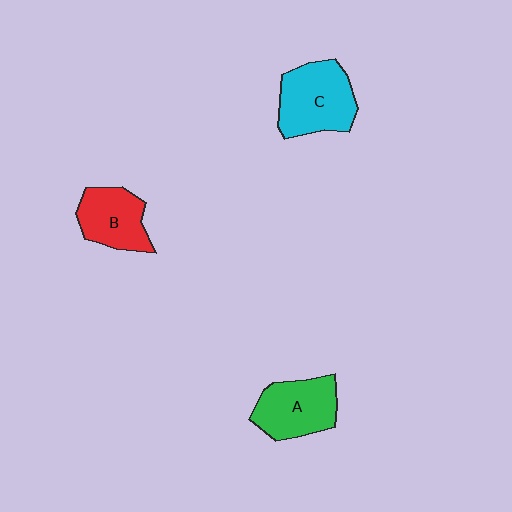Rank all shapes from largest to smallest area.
From largest to smallest: C (cyan), A (green), B (red).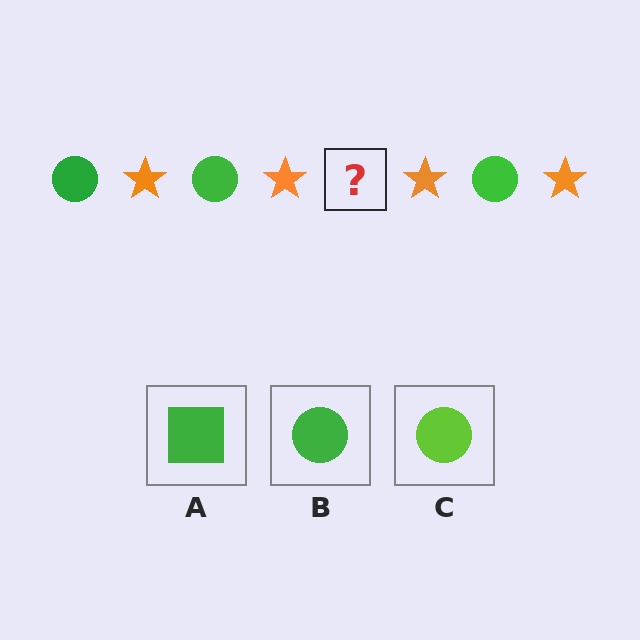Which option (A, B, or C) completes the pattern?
B.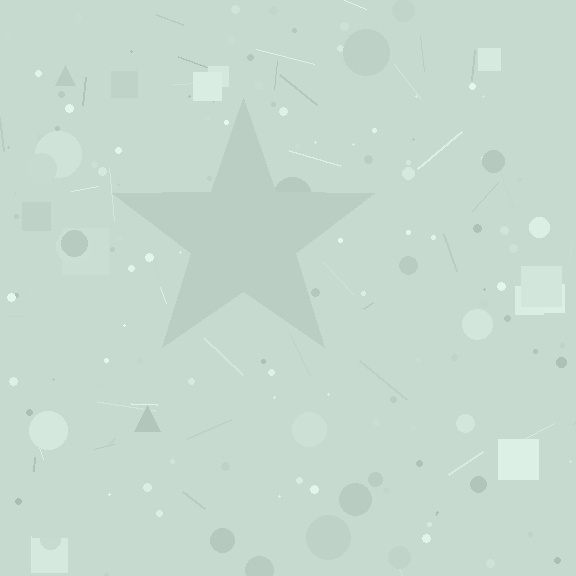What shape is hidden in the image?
A star is hidden in the image.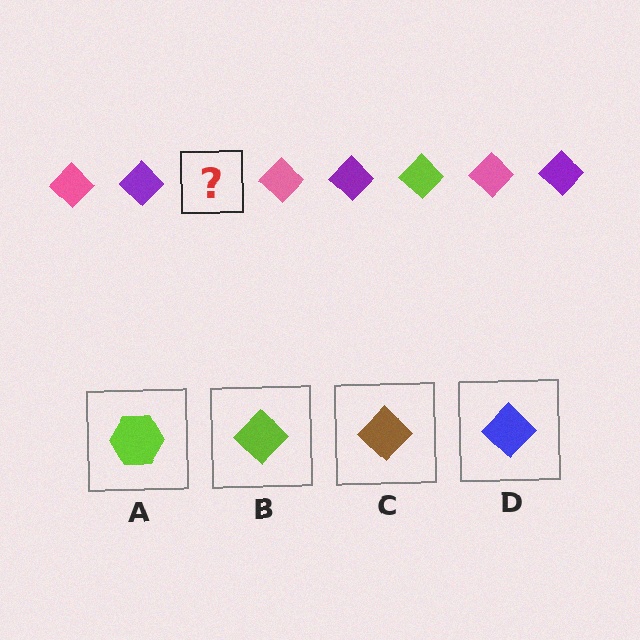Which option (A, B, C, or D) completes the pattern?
B.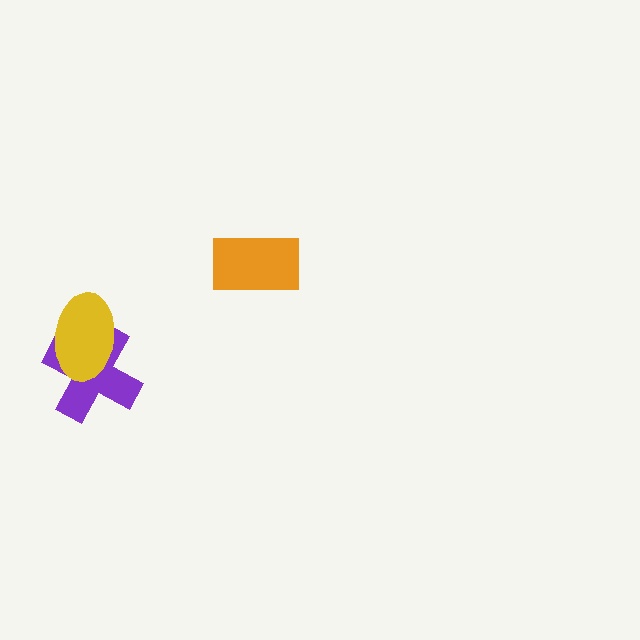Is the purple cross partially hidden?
Yes, it is partially covered by another shape.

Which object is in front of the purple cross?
The yellow ellipse is in front of the purple cross.